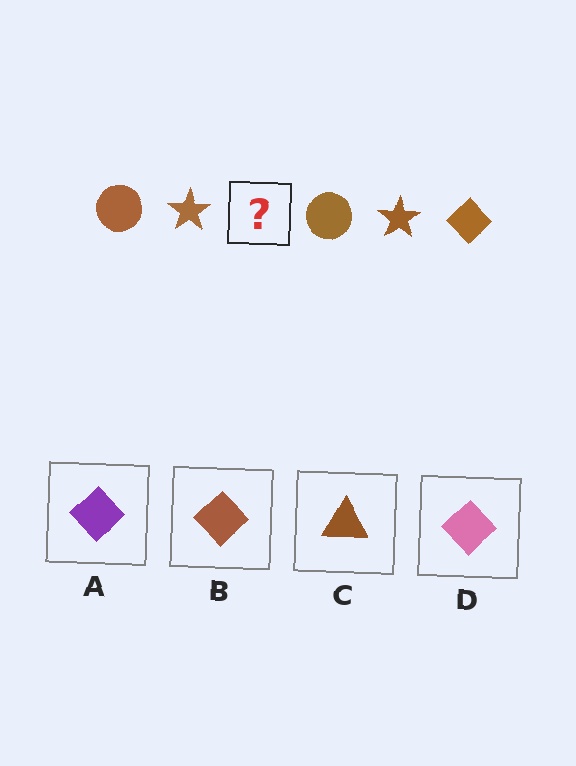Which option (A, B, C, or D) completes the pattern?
B.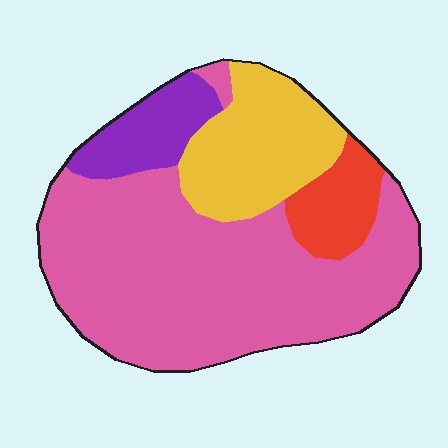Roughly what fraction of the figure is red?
Red covers 9% of the figure.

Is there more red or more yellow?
Yellow.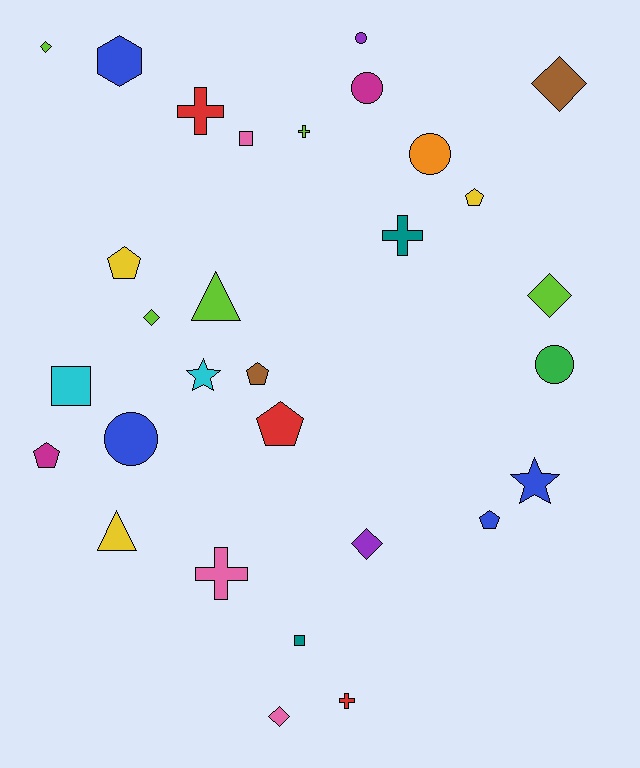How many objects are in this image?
There are 30 objects.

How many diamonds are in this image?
There are 6 diamonds.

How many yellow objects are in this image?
There are 3 yellow objects.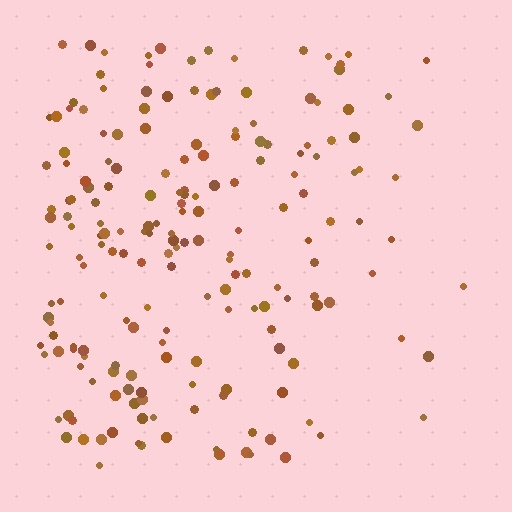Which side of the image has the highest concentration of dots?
The left.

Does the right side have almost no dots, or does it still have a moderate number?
Still a moderate number, just noticeably fewer than the left.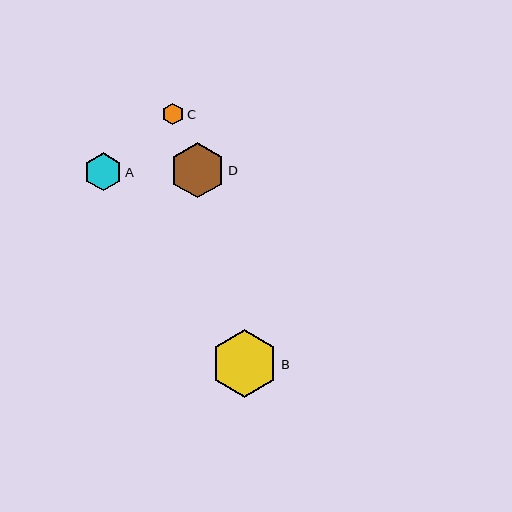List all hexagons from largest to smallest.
From largest to smallest: B, D, A, C.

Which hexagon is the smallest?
Hexagon C is the smallest with a size of approximately 22 pixels.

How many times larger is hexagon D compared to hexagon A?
Hexagon D is approximately 1.5 times the size of hexagon A.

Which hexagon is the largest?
Hexagon B is the largest with a size of approximately 68 pixels.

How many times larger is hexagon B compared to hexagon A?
Hexagon B is approximately 1.8 times the size of hexagon A.